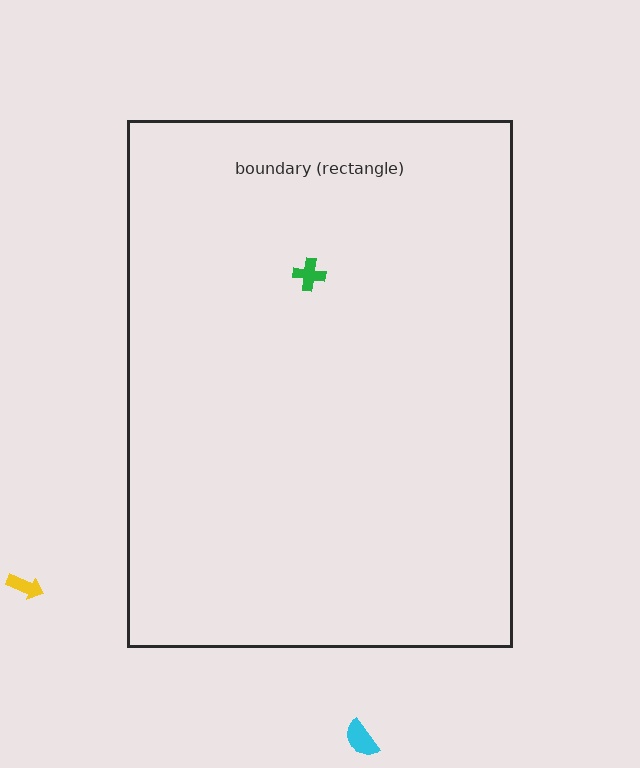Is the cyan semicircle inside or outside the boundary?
Outside.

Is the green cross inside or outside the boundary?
Inside.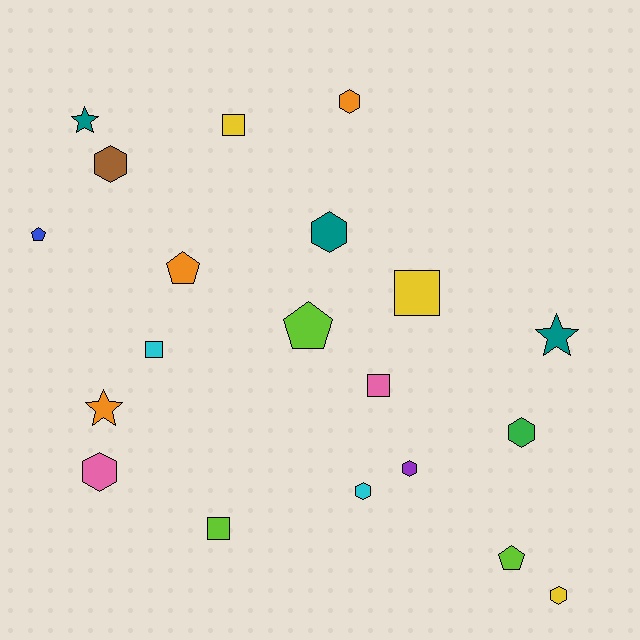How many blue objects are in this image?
There is 1 blue object.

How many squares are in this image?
There are 5 squares.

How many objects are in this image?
There are 20 objects.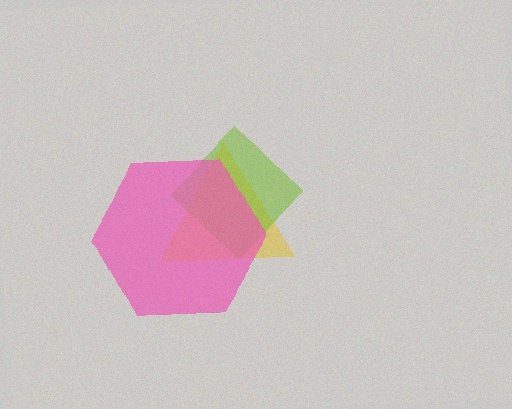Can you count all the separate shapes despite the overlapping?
Yes, there are 3 separate shapes.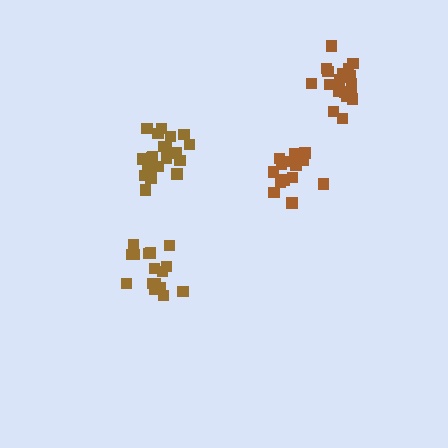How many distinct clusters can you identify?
There are 4 distinct clusters.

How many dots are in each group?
Group 1: 16 dots, Group 2: 17 dots, Group 3: 21 dots, Group 4: 20 dots (74 total).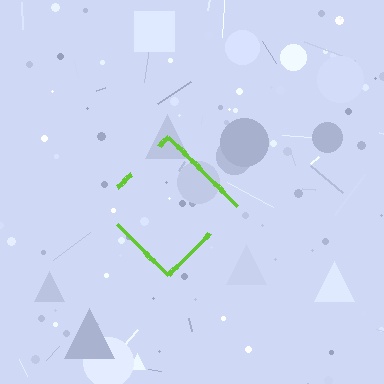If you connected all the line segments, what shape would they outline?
They would outline a diamond.